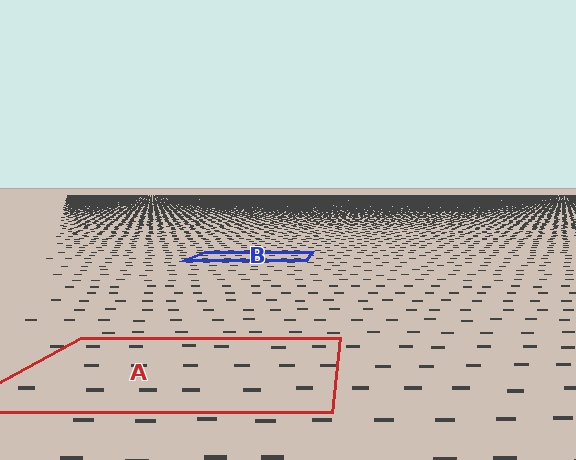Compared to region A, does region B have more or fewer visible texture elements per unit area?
Region B has more texture elements per unit area — they are packed more densely because it is farther away.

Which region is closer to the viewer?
Region A is closer. The texture elements there are larger and more spread out.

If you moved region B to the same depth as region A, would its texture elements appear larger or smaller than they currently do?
They would appear larger. At a closer depth, the same texture elements are projected at a bigger on-screen size.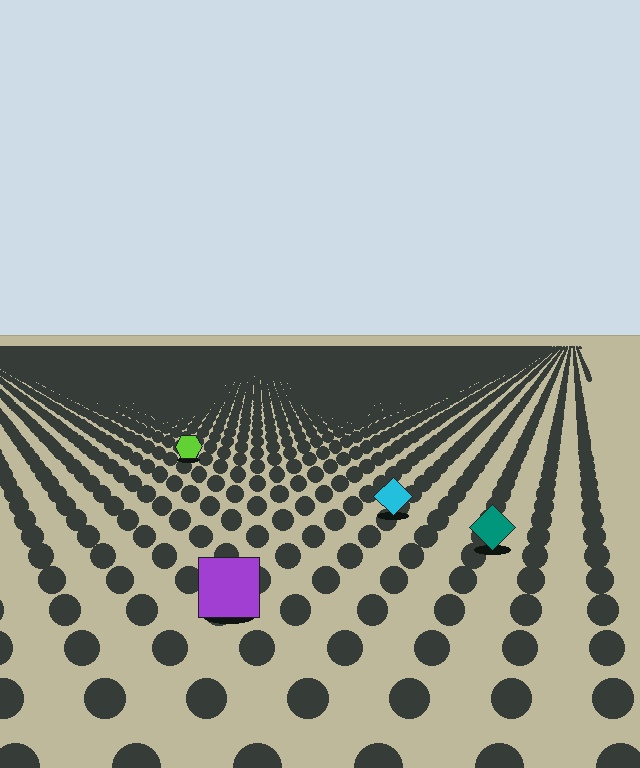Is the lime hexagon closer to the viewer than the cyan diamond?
No. The cyan diamond is closer — you can tell from the texture gradient: the ground texture is coarser near it.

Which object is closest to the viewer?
The purple square is closest. The texture marks near it are larger and more spread out.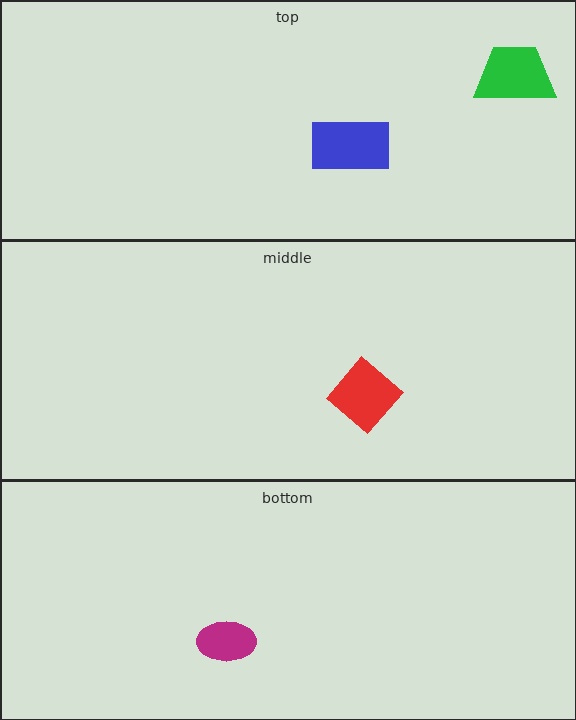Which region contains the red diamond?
The middle region.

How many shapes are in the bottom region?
1.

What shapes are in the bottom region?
The magenta ellipse.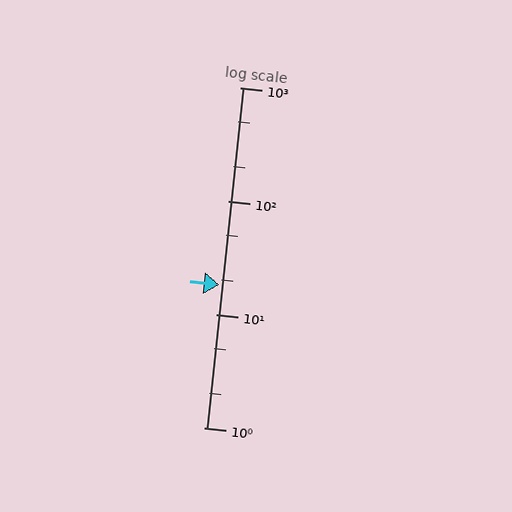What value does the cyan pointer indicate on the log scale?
The pointer indicates approximately 18.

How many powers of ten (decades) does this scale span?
The scale spans 3 decades, from 1 to 1000.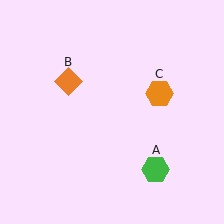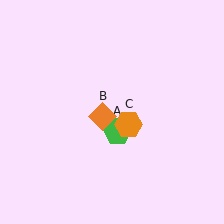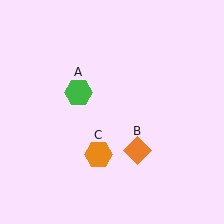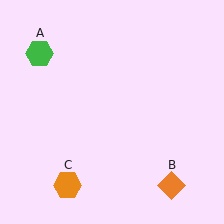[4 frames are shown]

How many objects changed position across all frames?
3 objects changed position: green hexagon (object A), orange diamond (object B), orange hexagon (object C).